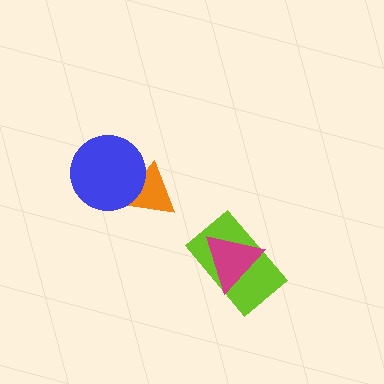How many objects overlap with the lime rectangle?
1 object overlaps with the lime rectangle.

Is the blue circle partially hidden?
No, no other shape covers it.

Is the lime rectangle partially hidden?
Yes, it is partially covered by another shape.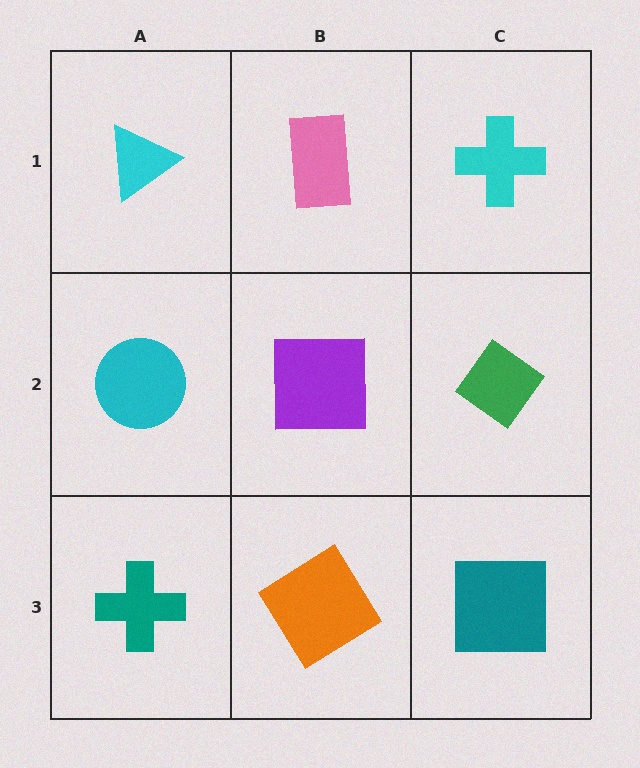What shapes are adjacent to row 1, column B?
A purple square (row 2, column B), a cyan triangle (row 1, column A), a cyan cross (row 1, column C).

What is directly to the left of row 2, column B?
A cyan circle.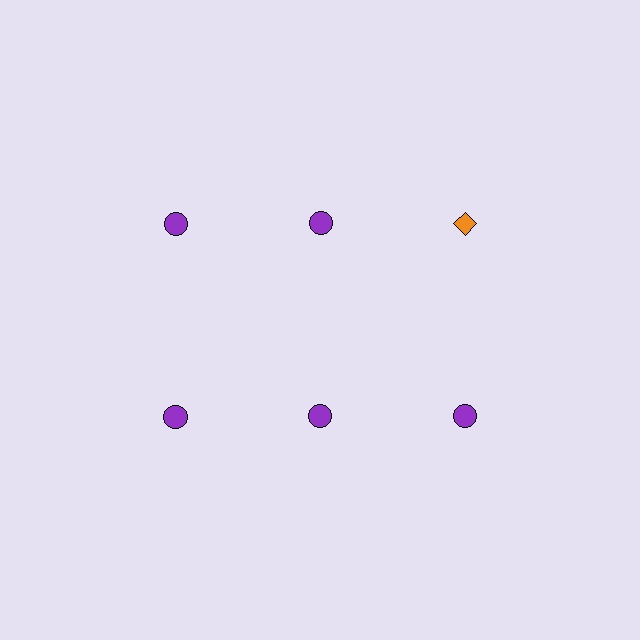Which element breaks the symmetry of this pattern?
The orange diamond in the top row, center column breaks the symmetry. All other shapes are purple circles.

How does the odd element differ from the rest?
It differs in both color (orange instead of purple) and shape (diamond instead of circle).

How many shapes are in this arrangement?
There are 6 shapes arranged in a grid pattern.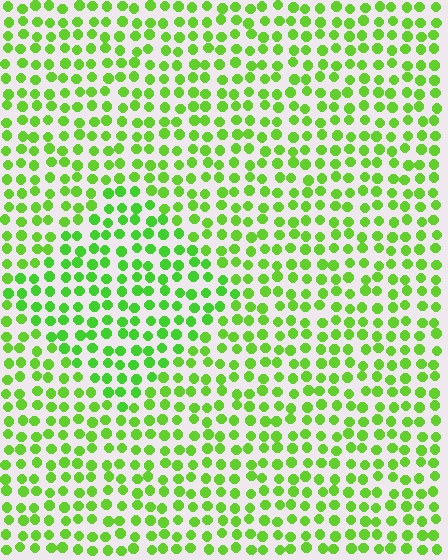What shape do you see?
I see a diamond.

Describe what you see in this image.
The image is filled with small lime elements in a uniform arrangement. A diamond-shaped region is visible where the elements are tinted to a slightly different hue, forming a subtle color boundary.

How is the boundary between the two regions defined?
The boundary is defined purely by a slight shift in hue (about 13 degrees). Spacing, size, and orientation are identical on both sides.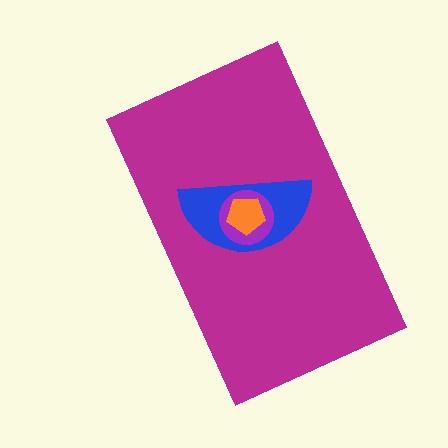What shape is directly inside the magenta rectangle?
The blue semicircle.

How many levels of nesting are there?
4.